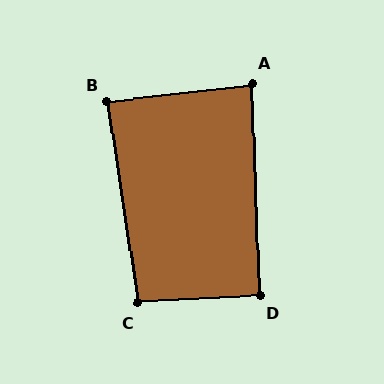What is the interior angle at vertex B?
Approximately 88 degrees (approximately right).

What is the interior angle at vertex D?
Approximately 92 degrees (approximately right).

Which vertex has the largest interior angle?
C, at approximately 95 degrees.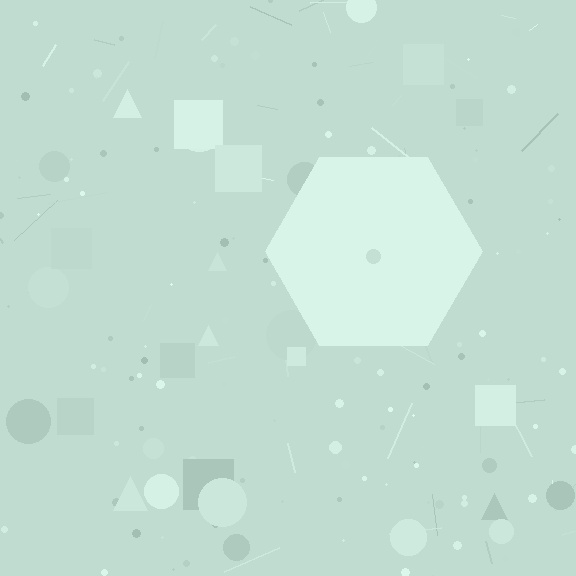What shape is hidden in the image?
A hexagon is hidden in the image.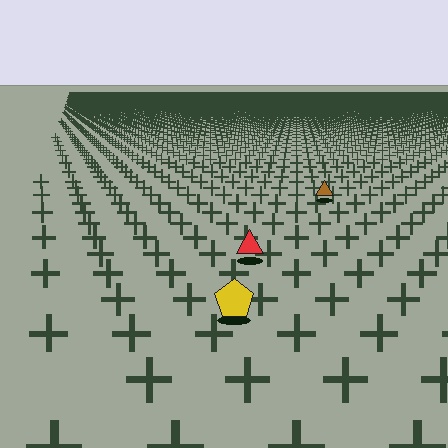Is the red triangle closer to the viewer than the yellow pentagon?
No. The yellow pentagon is closer — you can tell from the texture gradient: the ground texture is coarser near it.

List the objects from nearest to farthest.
From nearest to farthest: the yellow pentagon, the red triangle, the brown triangle.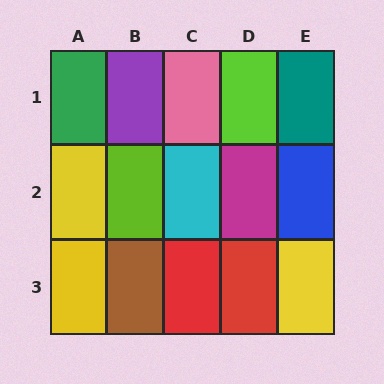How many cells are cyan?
1 cell is cyan.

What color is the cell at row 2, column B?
Lime.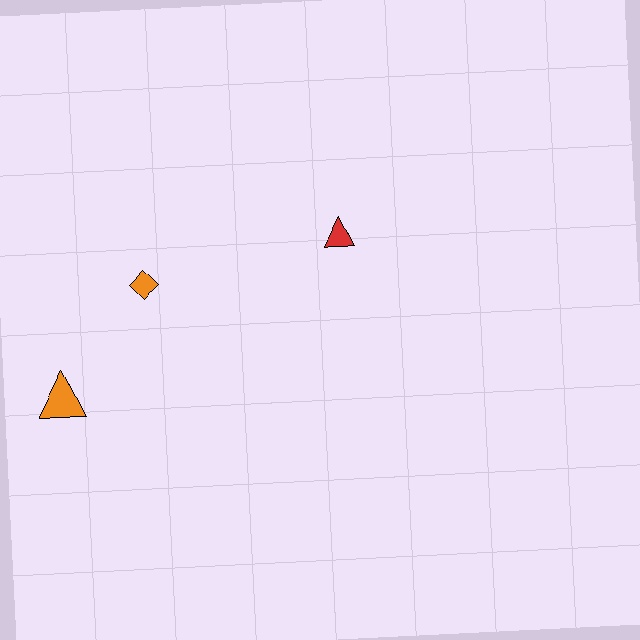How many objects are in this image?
There are 3 objects.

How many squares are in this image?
There are no squares.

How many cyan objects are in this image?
There are no cyan objects.